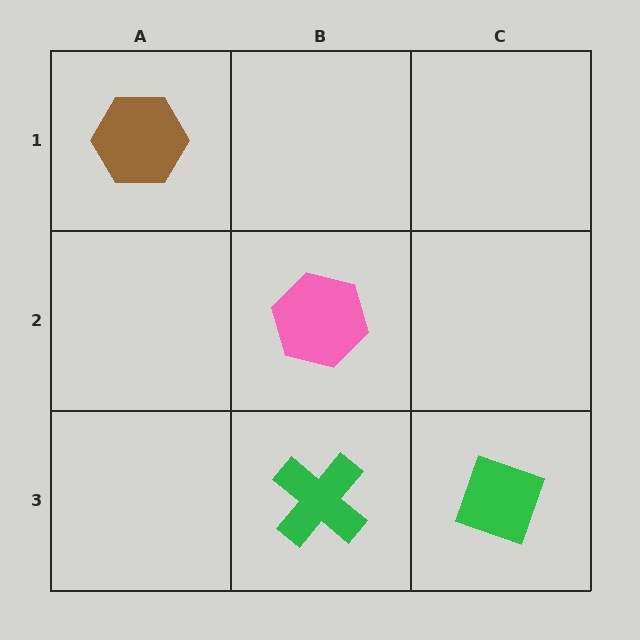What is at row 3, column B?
A green cross.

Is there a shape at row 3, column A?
No, that cell is empty.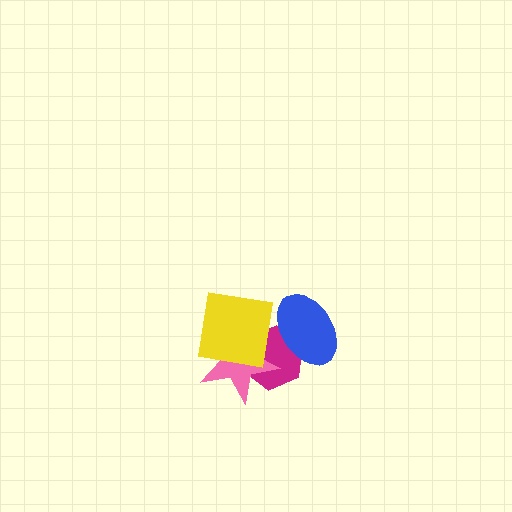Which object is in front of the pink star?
The yellow square is in front of the pink star.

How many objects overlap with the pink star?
2 objects overlap with the pink star.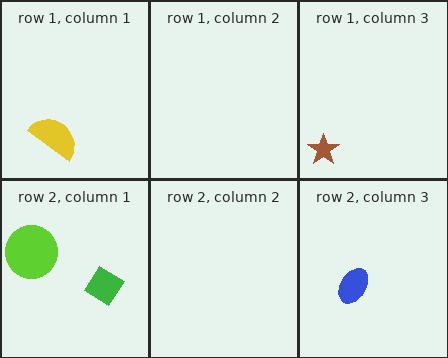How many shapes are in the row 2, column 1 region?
2.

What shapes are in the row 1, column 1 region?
The yellow semicircle.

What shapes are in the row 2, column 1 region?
The lime circle, the green diamond.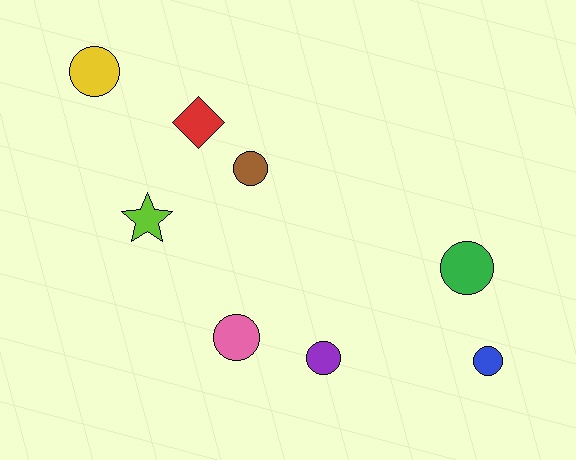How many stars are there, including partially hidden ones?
There is 1 star.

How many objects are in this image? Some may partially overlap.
There are 8 objects.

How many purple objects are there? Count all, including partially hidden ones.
There is 1 purple object.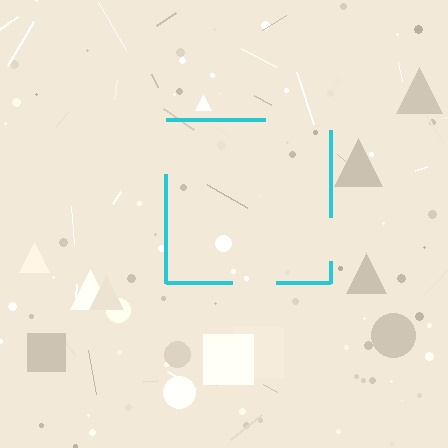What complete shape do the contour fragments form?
The contour fragments form a square.